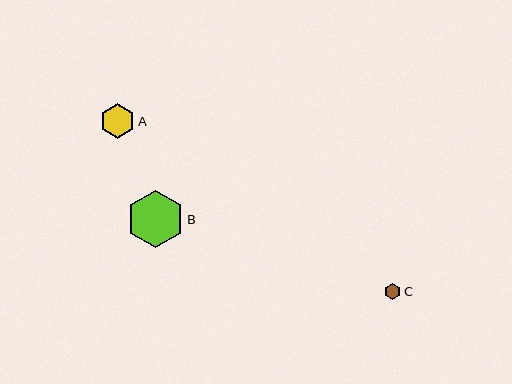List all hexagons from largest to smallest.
From largest to smallest: B, A, C.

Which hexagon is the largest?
Hexagon B is the largest with a size of approximately 58 pixels.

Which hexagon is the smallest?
Hexagon C is the smallest with a size of approximately 16 pixels.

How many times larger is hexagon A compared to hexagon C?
Hexagon A is approximately 2.1 times the size of hexagon C.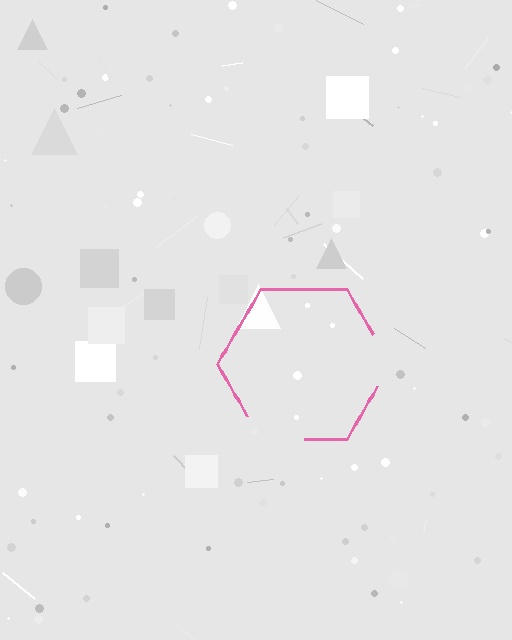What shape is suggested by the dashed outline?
The dashed outline suggests a hexagon.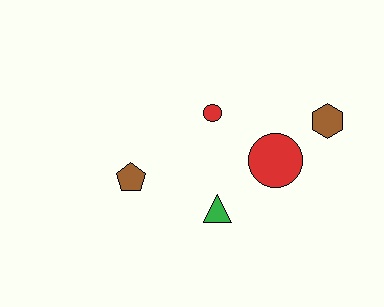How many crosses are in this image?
There are no crosses.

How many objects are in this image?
There are 5 objects.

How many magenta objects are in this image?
There are no magenta objects.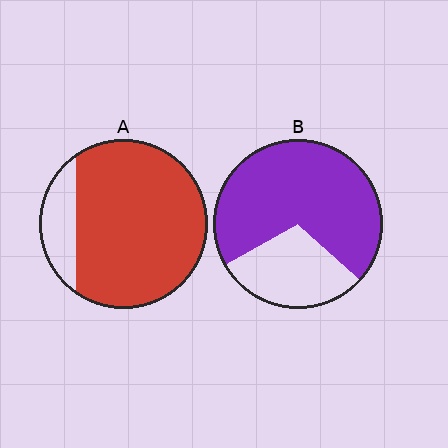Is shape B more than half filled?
Yes.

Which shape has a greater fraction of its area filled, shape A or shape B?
Shape A.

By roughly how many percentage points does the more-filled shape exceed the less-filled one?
By roughly 15 percentage points (A over B).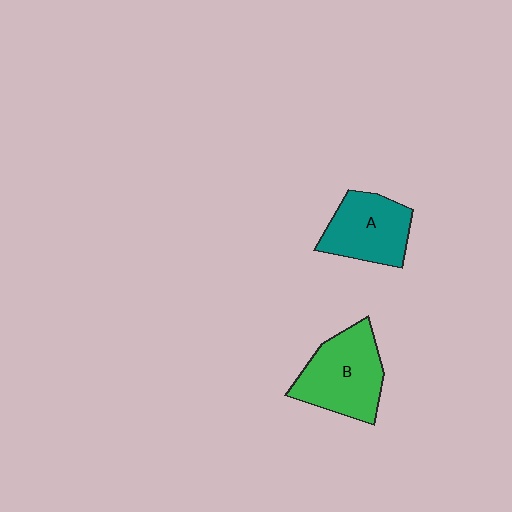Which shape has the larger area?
Shape B (green).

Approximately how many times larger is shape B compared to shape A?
Approximately 1.2 times.